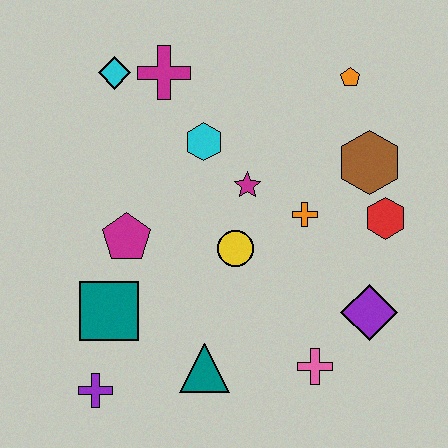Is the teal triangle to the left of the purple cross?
No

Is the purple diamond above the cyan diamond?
No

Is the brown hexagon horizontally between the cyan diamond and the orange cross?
No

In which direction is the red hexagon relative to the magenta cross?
The red hexagon is to the right of the magenta cross.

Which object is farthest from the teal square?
The orange pentagon is farthest from the teal square.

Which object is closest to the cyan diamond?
The magenta cross is closest to the cyan diamond.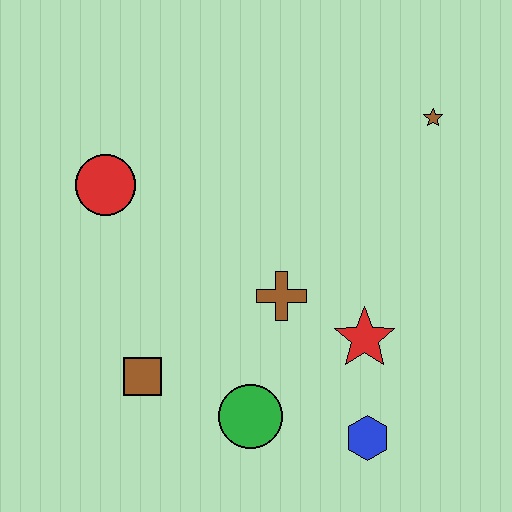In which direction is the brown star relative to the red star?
The brown star is above the red star.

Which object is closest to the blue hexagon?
The red star is closest to the blue hexagon.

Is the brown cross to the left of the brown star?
Yes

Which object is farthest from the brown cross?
The brown star is farthest from the brown cross.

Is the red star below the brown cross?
Yes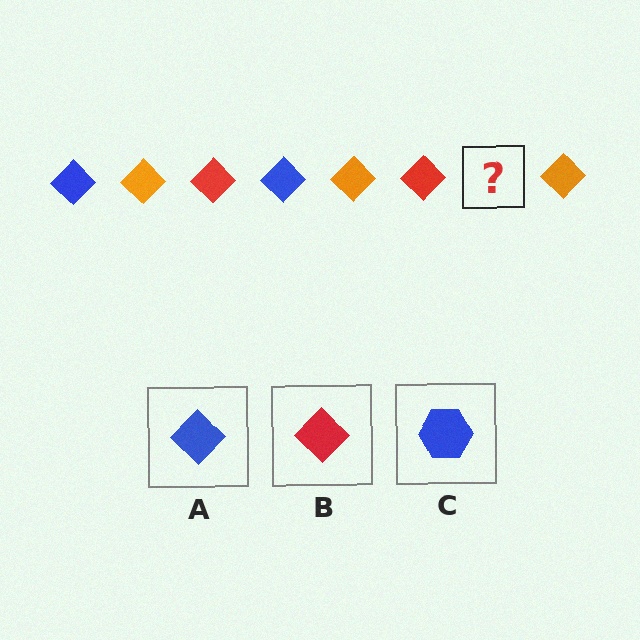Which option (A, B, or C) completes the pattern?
A.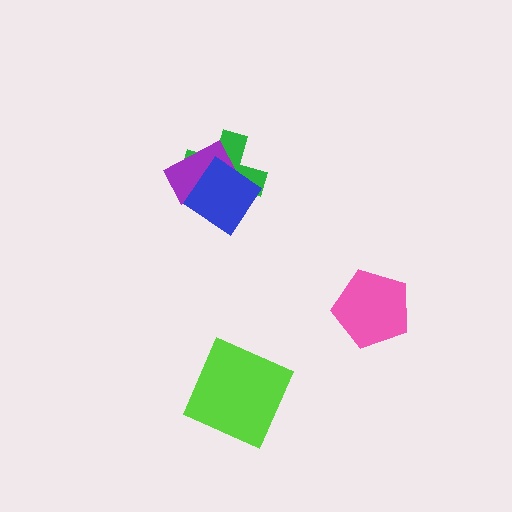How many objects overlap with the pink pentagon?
0 objects overlap with the pink pentagon.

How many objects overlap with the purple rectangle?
2 objects overlap with the purple rectangle.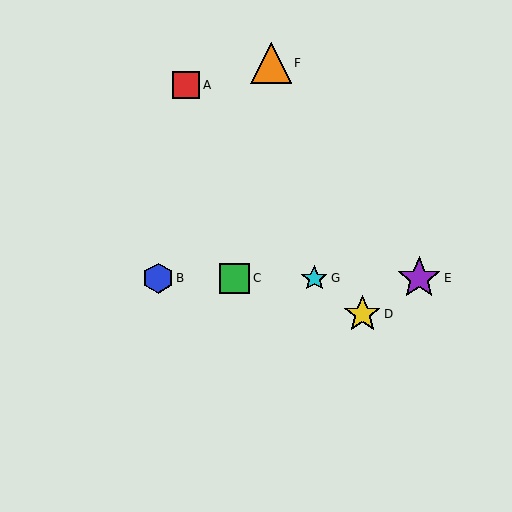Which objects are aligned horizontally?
Objects B, C, E, G are aligned horizontally.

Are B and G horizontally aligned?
Yes, both are at y≈278.